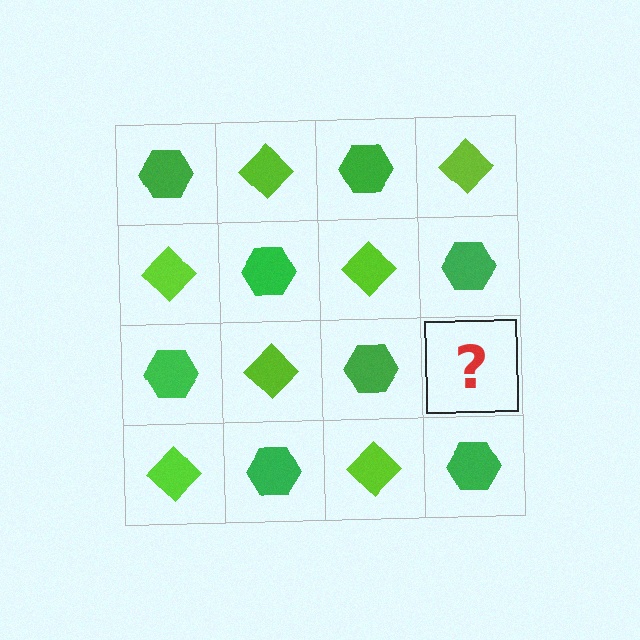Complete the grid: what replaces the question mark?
The question mark should be replaced with a lime diamond.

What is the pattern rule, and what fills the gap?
The rule is that it alternates green hexagon and lime diamond in a checkerboard pattern. The gap should be filled with a lime diamond.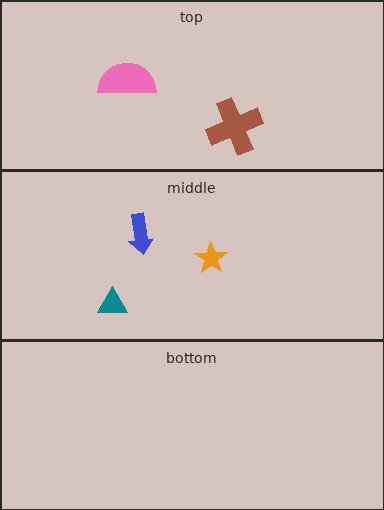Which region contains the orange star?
The middle region.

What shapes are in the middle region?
The blue arrow, the teal triangle, the orange star.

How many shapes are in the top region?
2.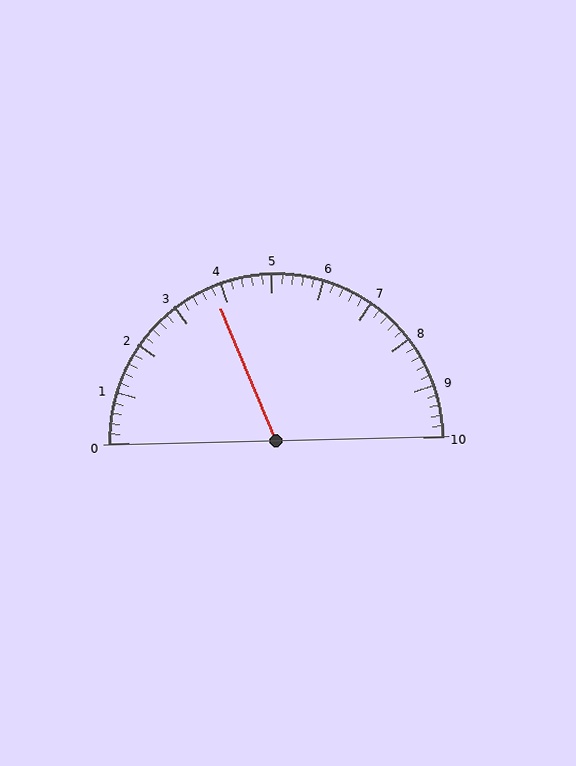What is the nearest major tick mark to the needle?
The nearest major tick mark is 4.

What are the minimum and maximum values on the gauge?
The gauge ranges from 0 to 10.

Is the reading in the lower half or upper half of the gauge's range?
The reading is in the lower half of the range (0 to 10).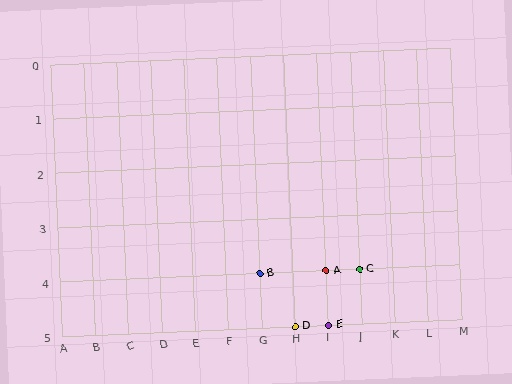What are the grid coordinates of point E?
Point E is at grid coordinates (I, 5).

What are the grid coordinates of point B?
Point B is at grid coordinates (G, 4).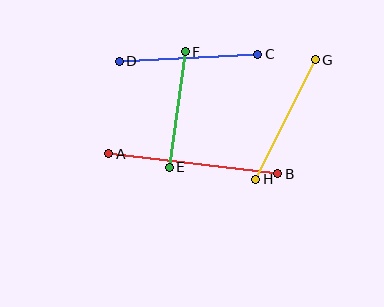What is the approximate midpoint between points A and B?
The midpoint is at approximately (193, 164) pixels.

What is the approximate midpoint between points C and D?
The midpoint is at approximately (188, 58) pixels.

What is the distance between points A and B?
The distance is approximately 170 pixels.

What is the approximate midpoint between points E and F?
The midpoint is at approximately (177, 110) pixels.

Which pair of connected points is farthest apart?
Points A and B are farthest apart.